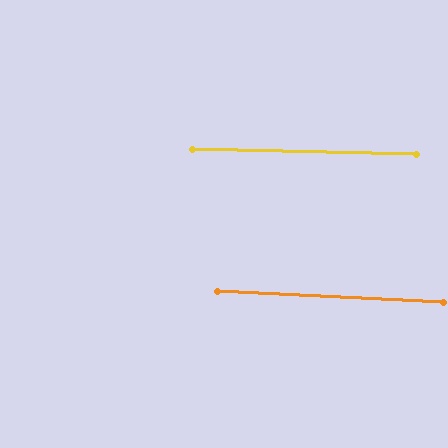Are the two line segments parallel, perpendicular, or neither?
Parallel — their directions differ by only 1.6°.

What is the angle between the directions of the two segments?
Approximately 2 degrees.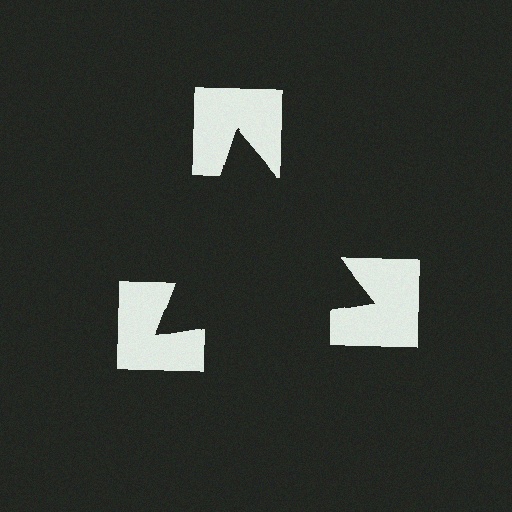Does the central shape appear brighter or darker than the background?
It typically appears slightly darker than the background, even though no actual brightness change is drawn.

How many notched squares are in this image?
There are 3 — one at each vertex of the illusory triangle.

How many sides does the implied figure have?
3 sides.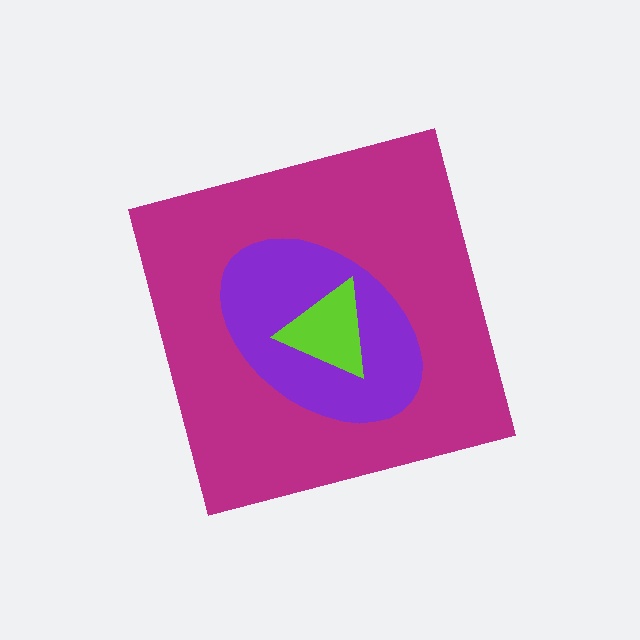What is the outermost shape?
The magenta square.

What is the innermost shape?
The lime triangle.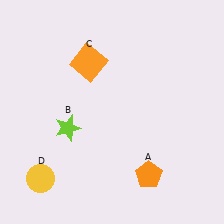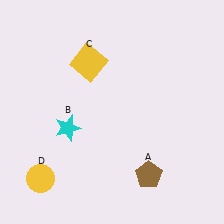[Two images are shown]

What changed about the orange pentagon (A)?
In Image 1, A is orange. In Image 2, it changed to brown.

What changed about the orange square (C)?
In Image 1, C is orange. In Image 2, it changed to yellow.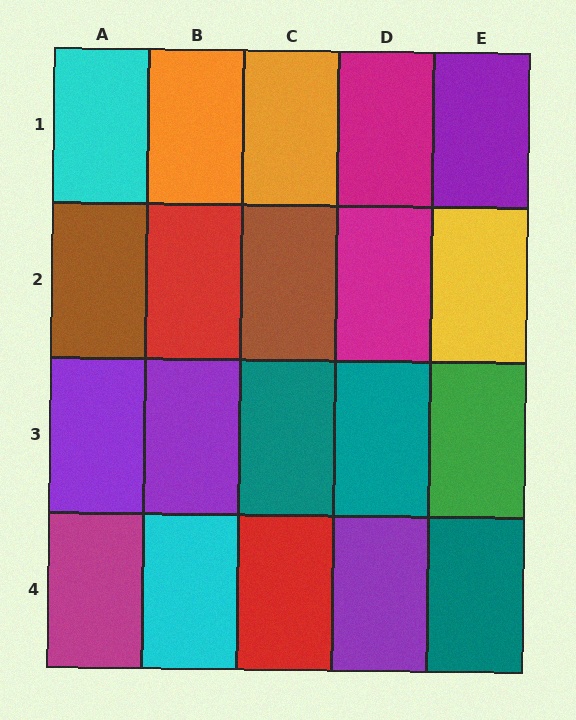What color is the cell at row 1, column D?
Magenta.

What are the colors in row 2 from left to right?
Brown, red, brown, magenta, yellow.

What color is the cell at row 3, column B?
Purple.